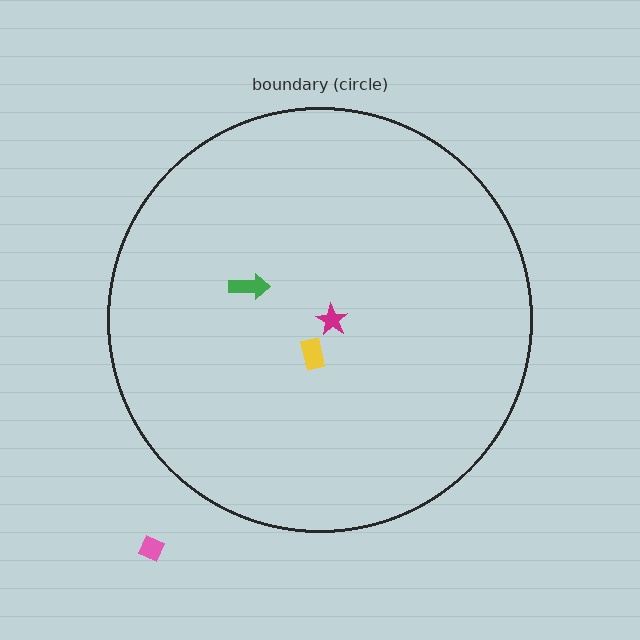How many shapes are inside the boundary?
3 inside, 1 outside.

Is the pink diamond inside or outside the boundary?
Outside.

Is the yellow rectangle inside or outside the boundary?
Inside.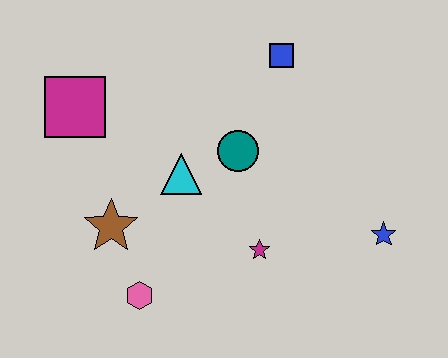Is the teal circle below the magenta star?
No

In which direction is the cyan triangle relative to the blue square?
The cyan triangle is below the blue square.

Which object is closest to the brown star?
The pink hexagon is closest to the brown star.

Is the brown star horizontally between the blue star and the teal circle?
No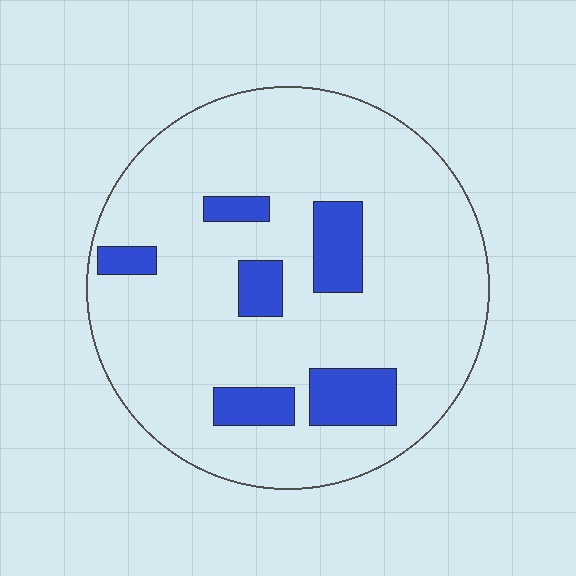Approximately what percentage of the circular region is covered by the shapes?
Approximately 15%.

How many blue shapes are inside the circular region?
6.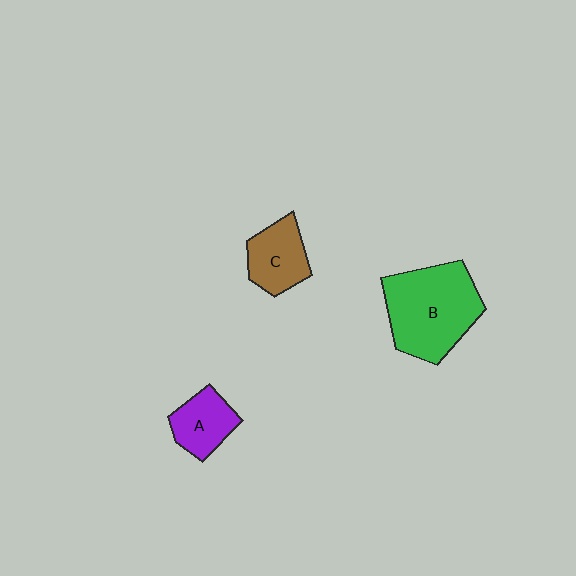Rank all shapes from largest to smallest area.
From largest to smallest: B (green), C (brown), A (purple).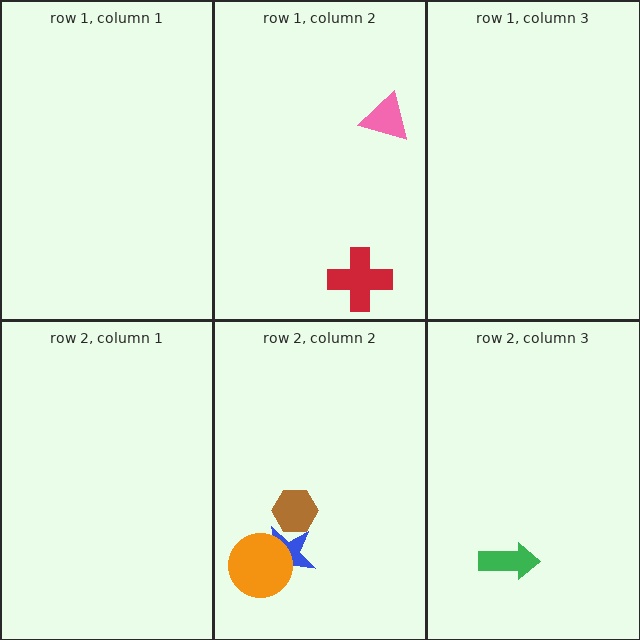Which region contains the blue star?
The row 2, column 2 region.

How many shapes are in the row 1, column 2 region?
2.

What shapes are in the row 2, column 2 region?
The blue star, the brown hexagon, the orange circle.